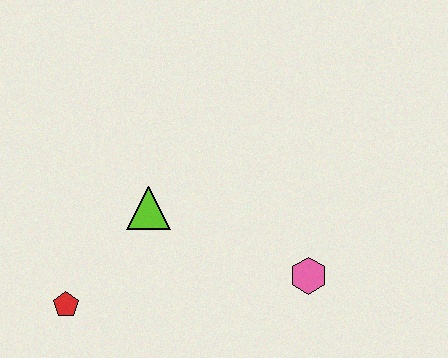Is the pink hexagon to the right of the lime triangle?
Yes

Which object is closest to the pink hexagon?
The lime triangle is closest to the pink hexagon.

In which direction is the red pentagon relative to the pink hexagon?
The red pentagon is to the left of the pink hexagon.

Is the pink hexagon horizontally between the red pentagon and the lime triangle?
No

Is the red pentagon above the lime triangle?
No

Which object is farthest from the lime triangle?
The pink hexagon is farthest from the lime triangle.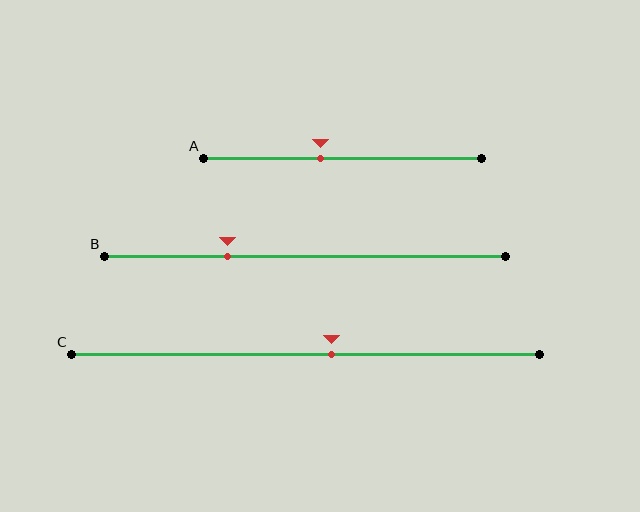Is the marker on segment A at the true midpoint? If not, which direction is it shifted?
No, the marker on segment A is shifted to the left by about 8% of the segment length.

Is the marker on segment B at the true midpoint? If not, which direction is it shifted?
No, the marker on segment B is shifted to the left by about 19% of the segment length.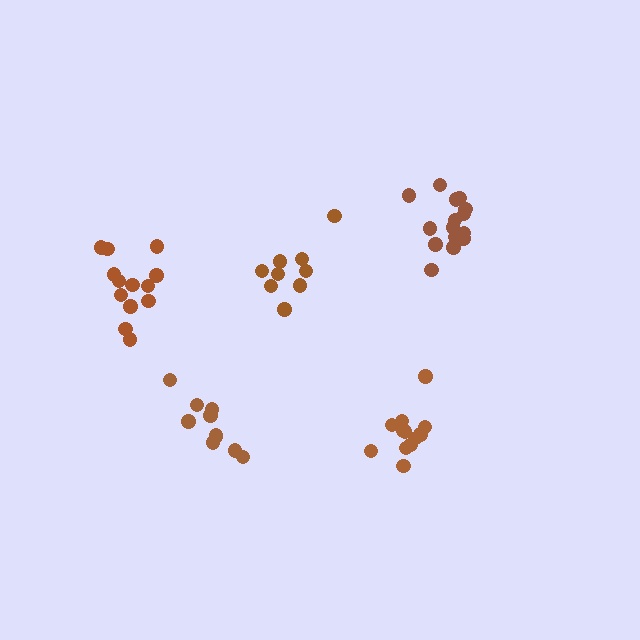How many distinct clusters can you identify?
There are 5 distinct clusters.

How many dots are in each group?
Group 1: 13 dots, Group 2: 10 dots, Group 3: 12 dots, Group 4: 9 dots, Group 5: 15 dots (59 total).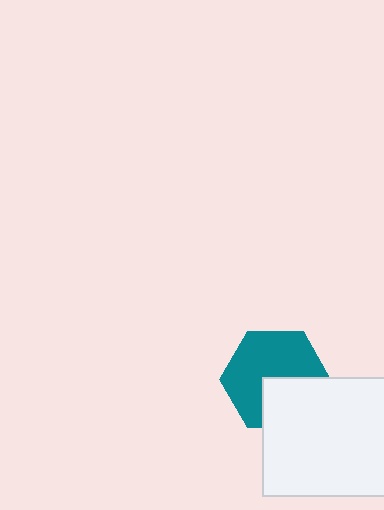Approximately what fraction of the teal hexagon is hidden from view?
Roughly 35% of the teal hexagon is hidden behind the white rectangle.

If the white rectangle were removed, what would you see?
You would see the complete teal hexagon.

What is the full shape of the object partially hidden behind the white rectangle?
The partially hidden object is a teal hexagon.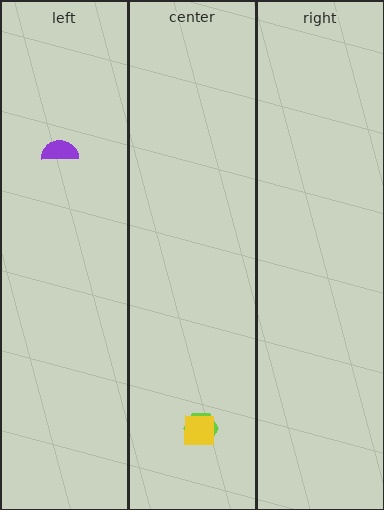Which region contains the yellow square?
The center region.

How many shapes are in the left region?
1.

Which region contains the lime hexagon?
The center region.